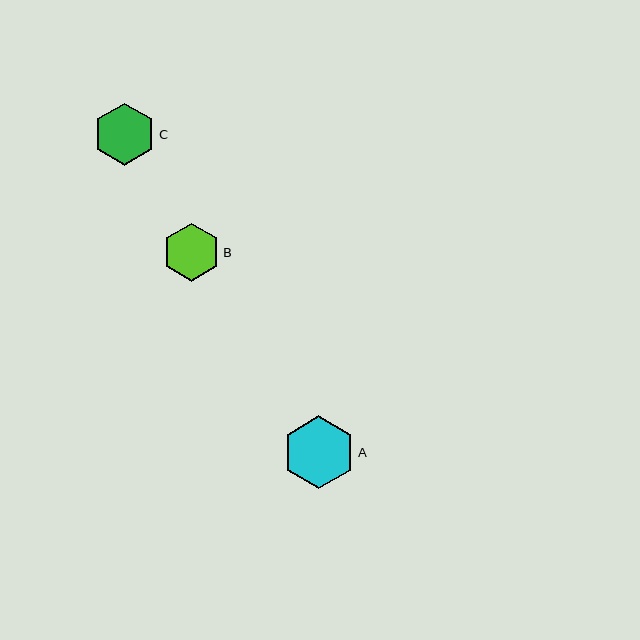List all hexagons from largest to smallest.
From largest to smallest: A, C, B.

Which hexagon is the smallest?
Hexagon B is the smallest with a size of approximately 58 pixels.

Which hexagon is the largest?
Hexagon A is the largest with a size of approximately 73 pixels.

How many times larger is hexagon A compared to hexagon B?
Hexagon A is approximately 1.3 times the size of hexagon B.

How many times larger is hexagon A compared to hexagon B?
Hexagon A is approximately 1.3 times the size of hexagon B.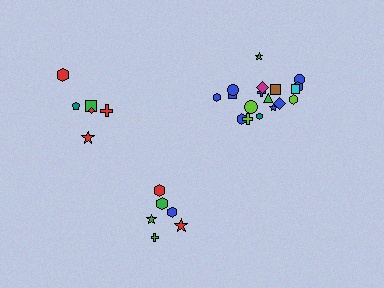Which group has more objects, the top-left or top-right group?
The top-right group.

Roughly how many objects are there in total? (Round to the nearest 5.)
Roughly 30 objects in total.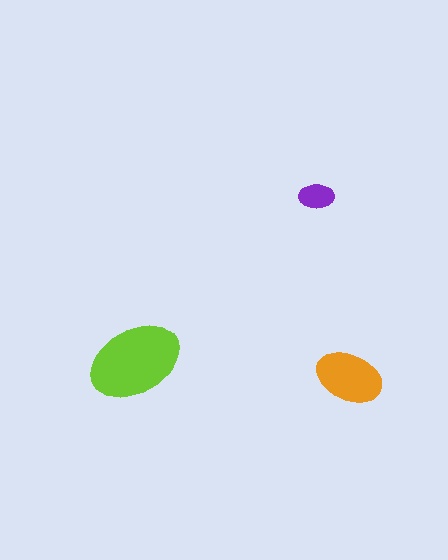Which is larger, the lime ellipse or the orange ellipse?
The lime one.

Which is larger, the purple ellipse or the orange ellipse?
The orange one.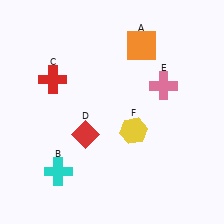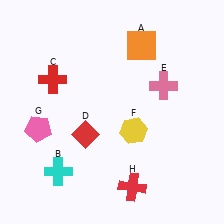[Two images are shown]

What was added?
A pink pentagon (G), a red cross (H) were added in Image 2.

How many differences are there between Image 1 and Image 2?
There are 2 differences between the two images.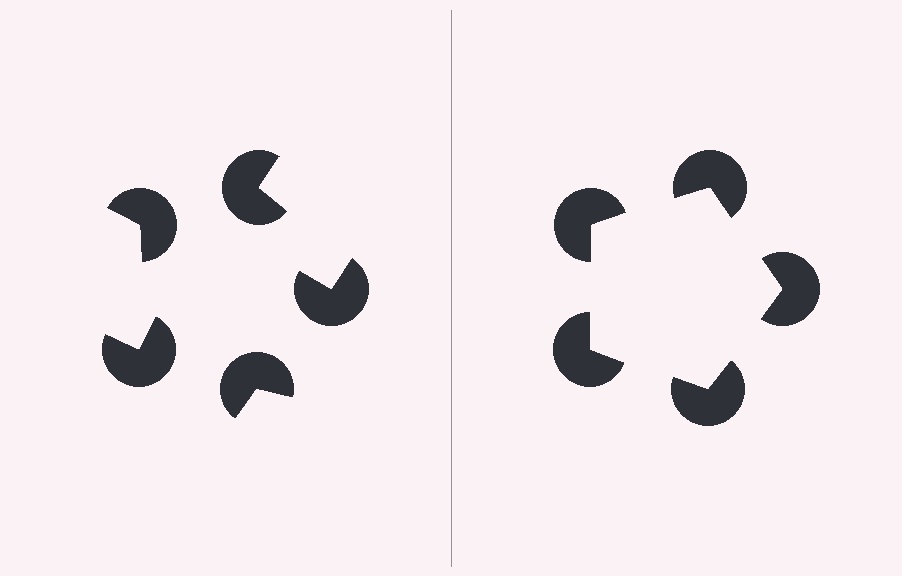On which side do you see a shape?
An illusory pentagon appears on the right side. On the left side the wedge cuts are rotated, so no coherent shape forms.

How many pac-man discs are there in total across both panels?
10 — 5 on each side.